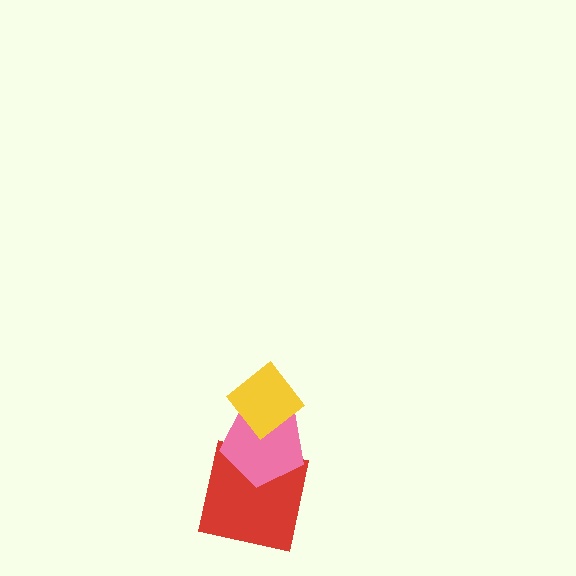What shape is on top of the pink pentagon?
The yellow diamond is on top of the pink pentagon.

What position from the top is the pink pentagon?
The pink pentagon is 2nd from the top.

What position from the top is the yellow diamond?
The yellow diamond is 1st from the top.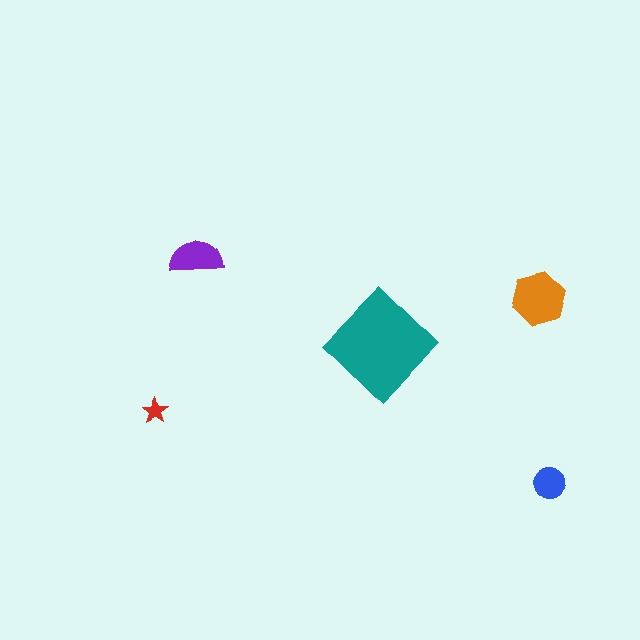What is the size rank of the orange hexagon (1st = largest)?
2nd.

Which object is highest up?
The purple semicircle is topmost.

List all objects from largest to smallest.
The teal diamond, the orange hexagon, the purple semicircle, the blue circle, the red star.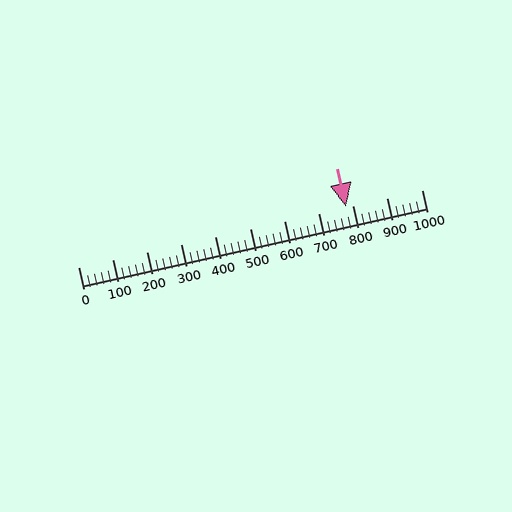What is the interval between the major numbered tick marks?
The major tick marks are spaced 100 units apart.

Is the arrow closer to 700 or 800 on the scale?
The arrow is closer to 800.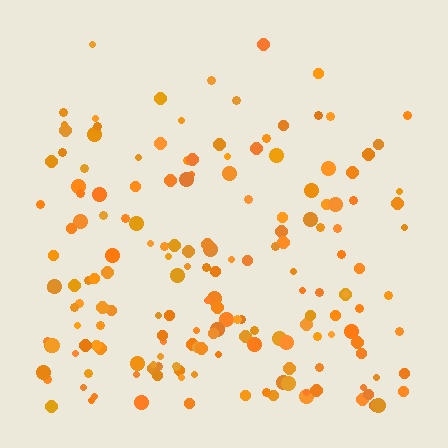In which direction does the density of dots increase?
From top to bottom, with the bottom side densest.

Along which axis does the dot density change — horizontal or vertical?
Vertical.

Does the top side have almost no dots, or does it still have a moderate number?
Still a moderate number, just noticeably fewer than the bottom.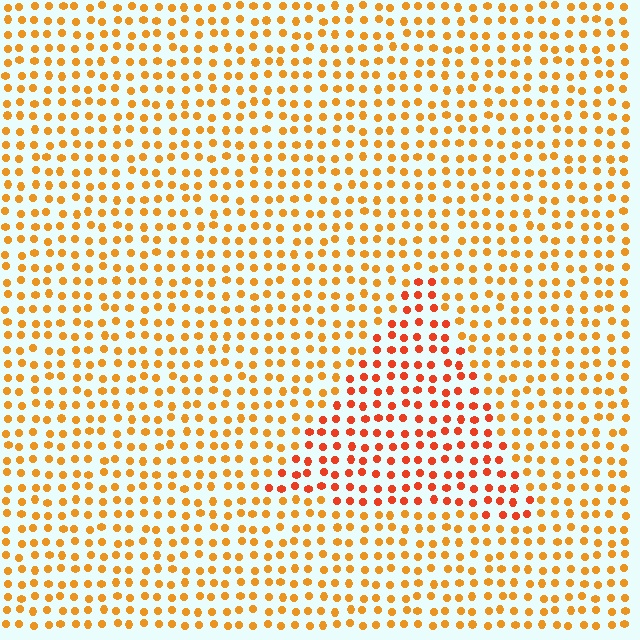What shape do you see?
I see a triangle.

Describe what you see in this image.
The image is filled with small orange elements in a uniform arrangement. A triangle-shaped region is visible where the elements are tinted to a slightly different hue, forming a subtle color boundary.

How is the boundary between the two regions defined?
The boundary is defined purely by a slight shift in hue (about 26 degrees). Spacing, size, and orientation are identical on both sides.